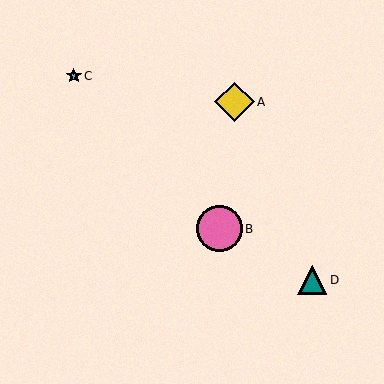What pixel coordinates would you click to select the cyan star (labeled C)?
Click at (74, 76) to select the cyan star C.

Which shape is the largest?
The pink circle (labeled B) is the largest.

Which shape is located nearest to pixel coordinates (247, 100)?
The yellow diamond (labeled A) at (234, 102) is nearest to that location.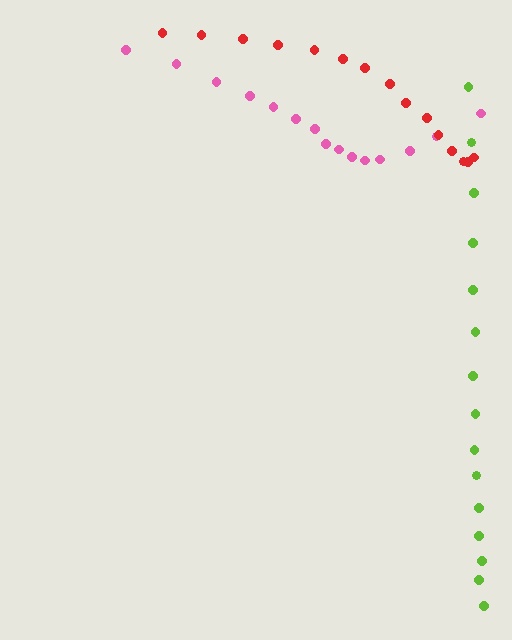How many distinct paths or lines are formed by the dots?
There are 3 distinct paths.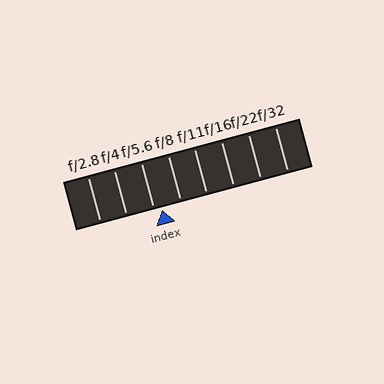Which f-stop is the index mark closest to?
The index mark is closest to f/5.6.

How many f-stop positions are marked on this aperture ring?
There are 8 f-stop positions marked.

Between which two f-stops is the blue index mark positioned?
The index mark is between f/5.6 and f/8.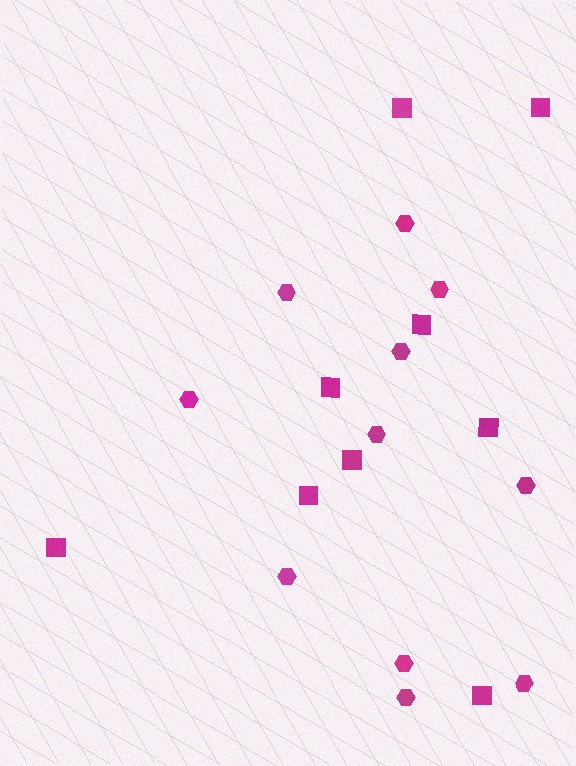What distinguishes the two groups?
There are 2 groups: one group of squares (9) and one group of hexagons (11).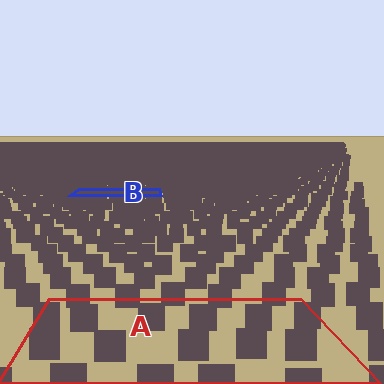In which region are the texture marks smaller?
The texture marks are smaller in region B, because it is farther away.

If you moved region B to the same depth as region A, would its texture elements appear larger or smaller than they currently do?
They would appear larger. At a closer depth, the same texture elements are projected at a bigger on-screen size.